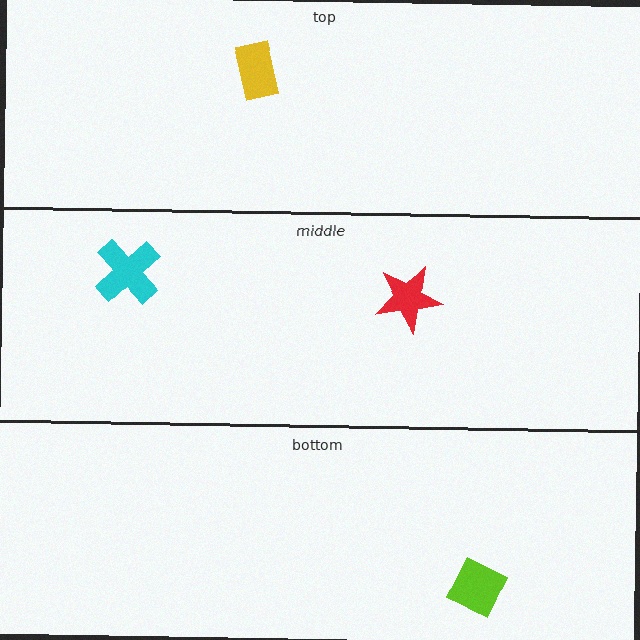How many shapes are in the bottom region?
1.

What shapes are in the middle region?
The red star, the cyan cross.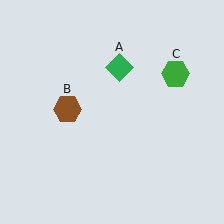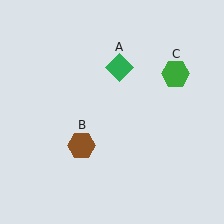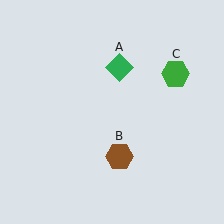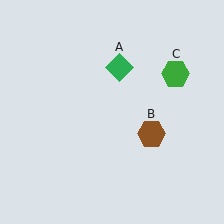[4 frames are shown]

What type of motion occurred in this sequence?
The brown hexagon (object B) rotated counterclockwise around the center of the scene.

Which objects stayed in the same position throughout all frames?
Green diamond (object A) and green hexagon (object C) remained stationary.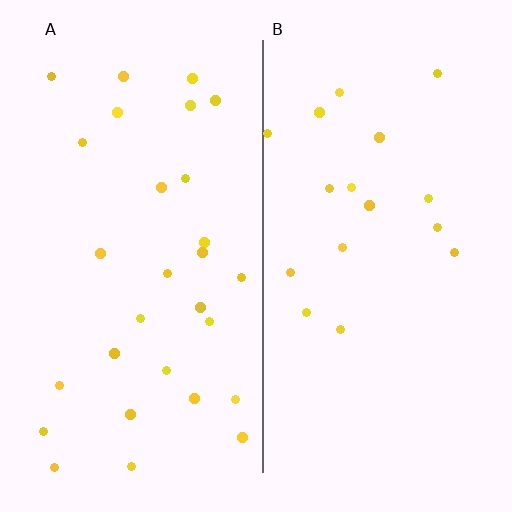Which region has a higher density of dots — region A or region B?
A (the left).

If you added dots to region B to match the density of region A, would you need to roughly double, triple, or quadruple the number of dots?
Approximately double.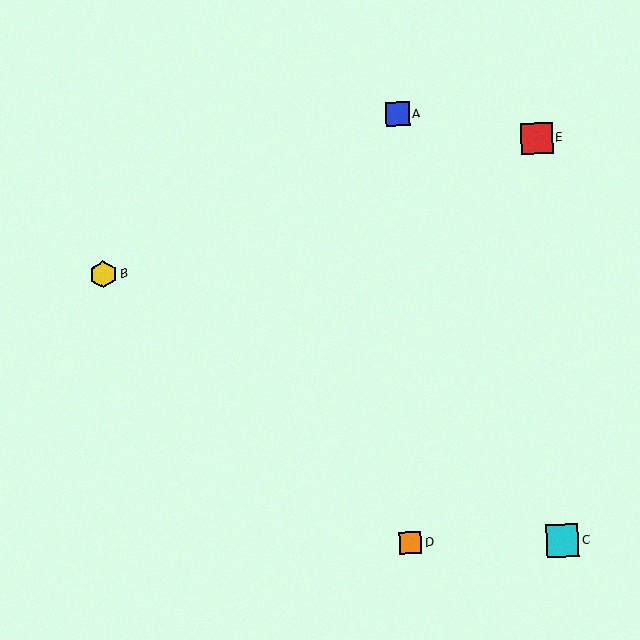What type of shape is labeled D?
Shape D is an orange square.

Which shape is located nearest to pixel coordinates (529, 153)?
The red square (labeled E) at (537, 138) is nearest to that location.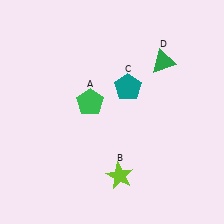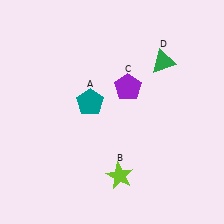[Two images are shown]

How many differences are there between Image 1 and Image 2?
There are 2 differences between the two images.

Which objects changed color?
A changed from green to teal. C changed from teal to purple.